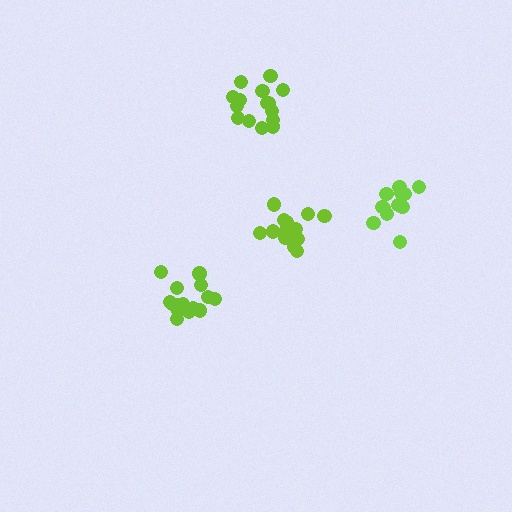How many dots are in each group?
Group 1: 14 dots, Group 2: 15 dots, Group 3: 16 dots, Group 4: 12 dots (57 total).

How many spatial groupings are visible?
There are 4 spatial groupings.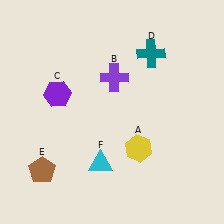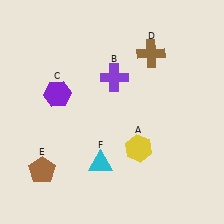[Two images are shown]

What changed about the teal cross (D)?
In Image 1, D is teal. In Image 2, it changed to brown.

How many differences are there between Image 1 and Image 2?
There is 1 difference between the two images.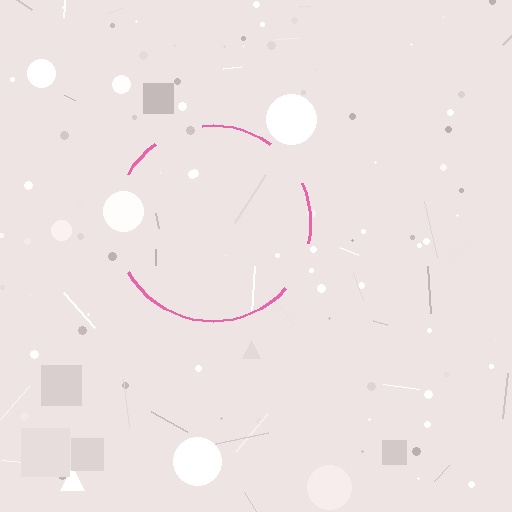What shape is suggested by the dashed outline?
The dashed outline suggests a circle.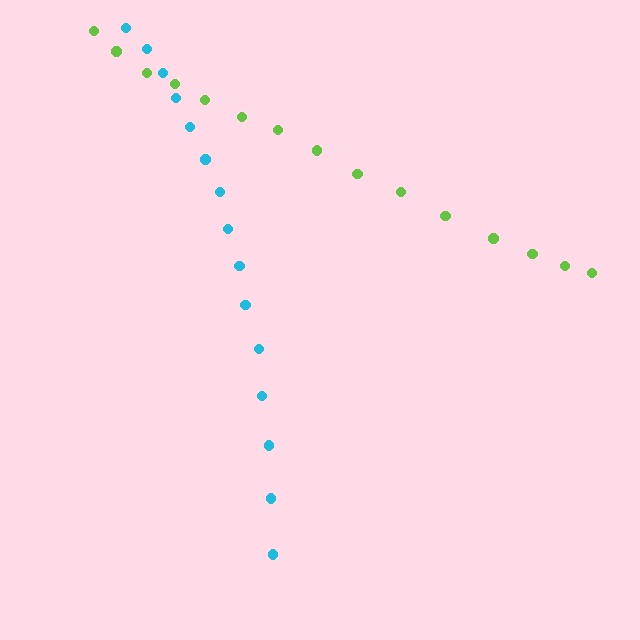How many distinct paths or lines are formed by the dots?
There are 2 distinct paths.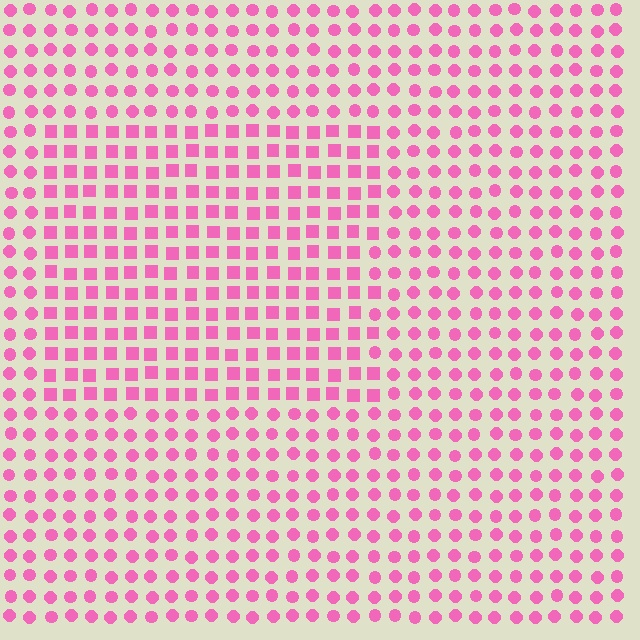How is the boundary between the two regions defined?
The boundary is defined by a change in element shape: squares inside vs. circles outside. All elements share the same color and spacing.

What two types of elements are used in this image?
The image uses squares inside the rectangle region and circles outside it.